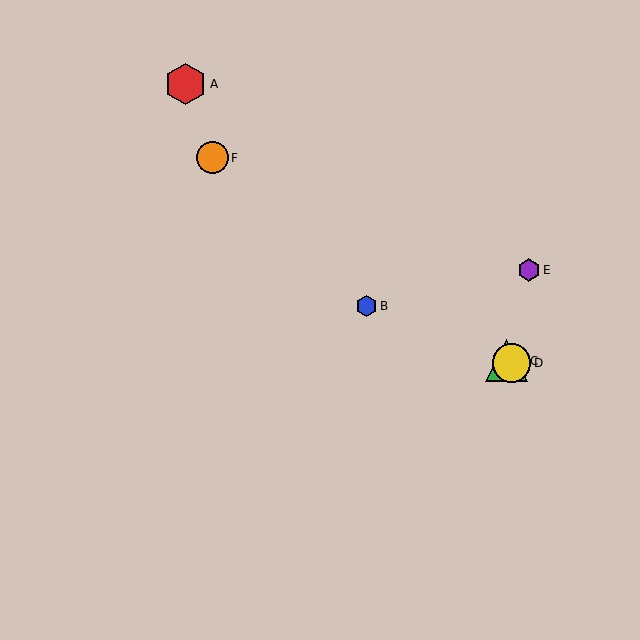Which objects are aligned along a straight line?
Objects B, C, D are aligned along a straight line.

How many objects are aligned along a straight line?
3 objects (B, C, D) are aligned along a straight line.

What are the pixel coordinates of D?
Object D is at (512, 363).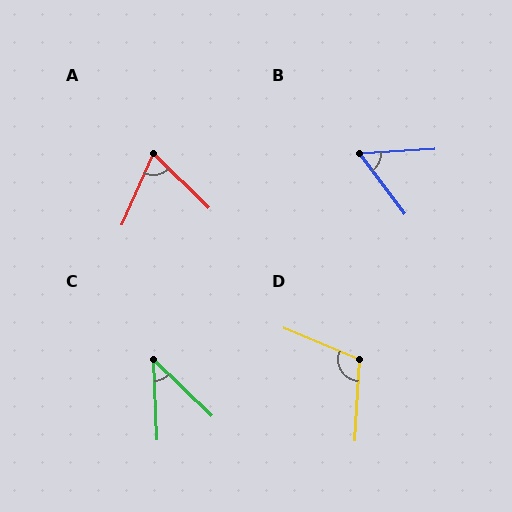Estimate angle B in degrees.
Approximately 57 degrees.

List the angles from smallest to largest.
C (43°), B (57°), A (69°), D (109°).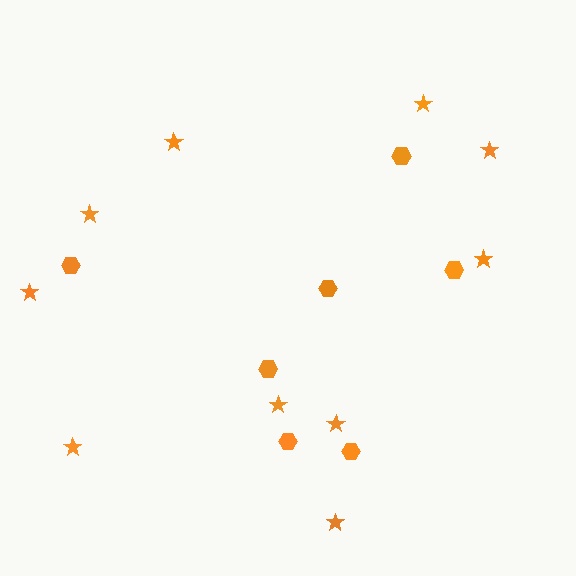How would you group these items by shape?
There are 2 groups: one group of hexagons (7) and one group of stars (10).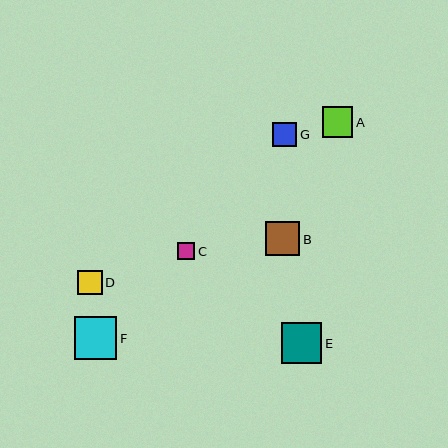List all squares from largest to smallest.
From largest to smallest: F, E, B, A, D, G, C.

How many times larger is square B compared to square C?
Square B is approximately 2.0 times the size of square C.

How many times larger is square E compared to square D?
Square E is approximately 1.6 times the size of square D.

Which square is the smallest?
Square C is the smallest with a size of approximately 17 pixels.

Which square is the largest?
Square F is the largest with a size of approximately 43 pixels.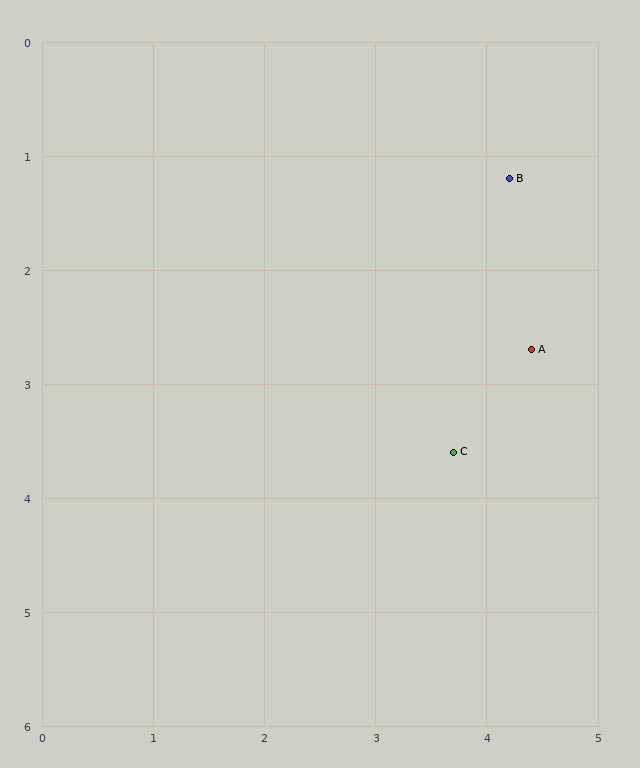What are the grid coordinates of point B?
Point B is at approximately (4.2, 1.2).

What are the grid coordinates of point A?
Point A is at approximately (4.4, 2.7).